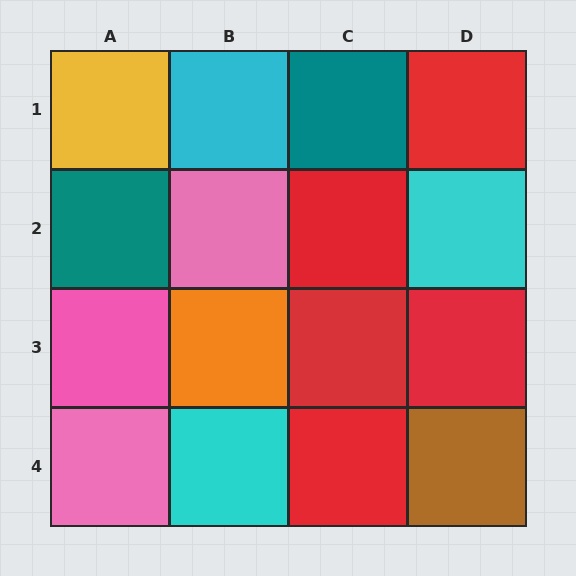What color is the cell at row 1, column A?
Yellow.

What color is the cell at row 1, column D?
Red.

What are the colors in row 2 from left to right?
Teal, pink, red, cyan.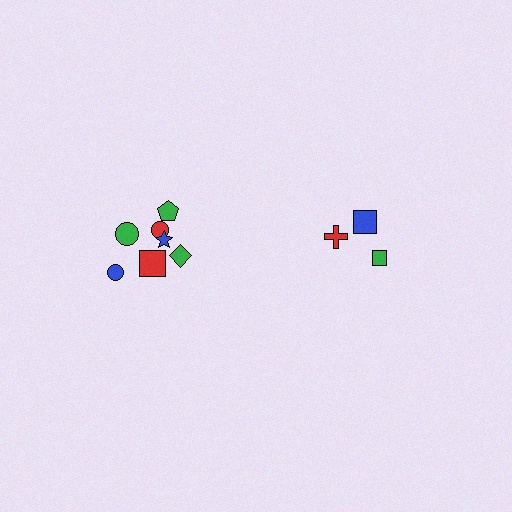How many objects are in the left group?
There are 7 objects.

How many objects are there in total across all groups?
There are 10 objects.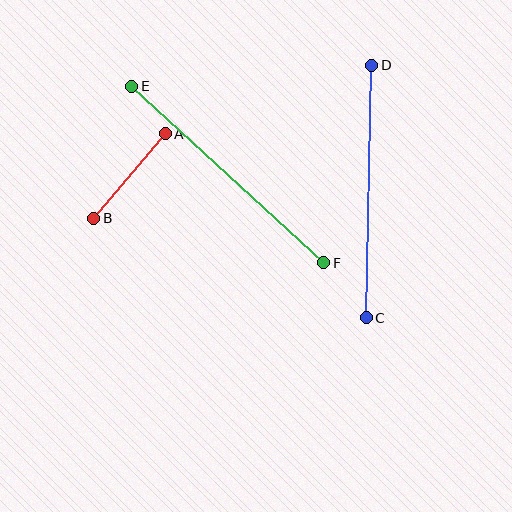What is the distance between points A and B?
The distance is approximately 110 pixels.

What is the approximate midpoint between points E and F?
The midpoint is at approximately (228, 175) pixels.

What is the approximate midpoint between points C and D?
The midpoint is at approximately (369, 192) pixels.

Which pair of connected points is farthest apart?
Points E and F are farthest apart.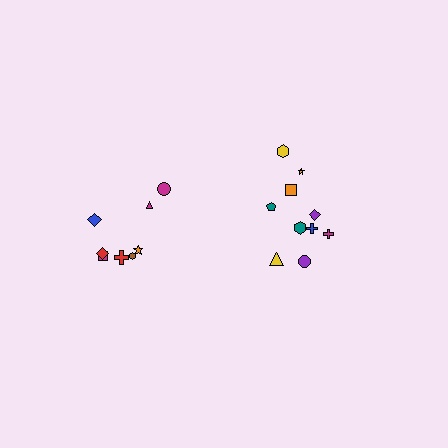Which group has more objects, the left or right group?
The right group.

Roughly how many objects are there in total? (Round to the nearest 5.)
Roughly 20 objects in total.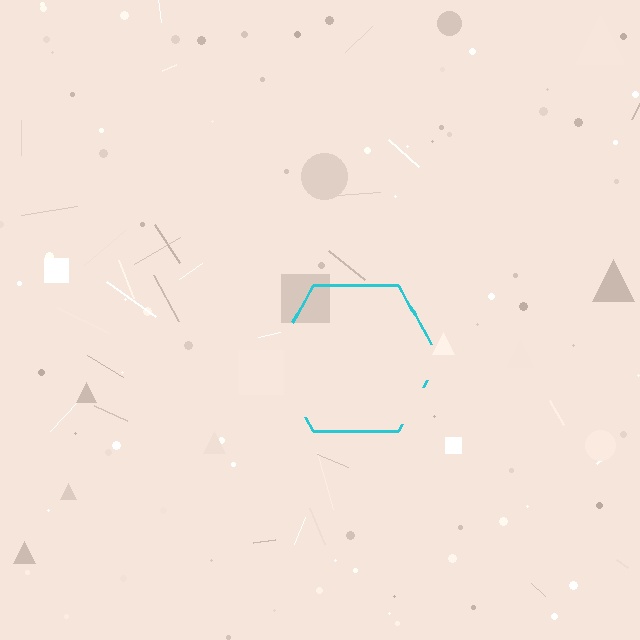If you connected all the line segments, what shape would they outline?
They would outline a hexagon.